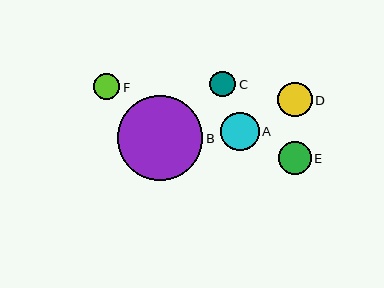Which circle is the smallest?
Circle C is the smallest with a size of approximately 26 pixels.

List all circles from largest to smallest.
From largest to smallest: B, A, D, E, F, C.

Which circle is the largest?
Circle B is the largest with a size of approximately 85 pixels.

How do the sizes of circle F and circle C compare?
Circle F and circle C are approximately the same size.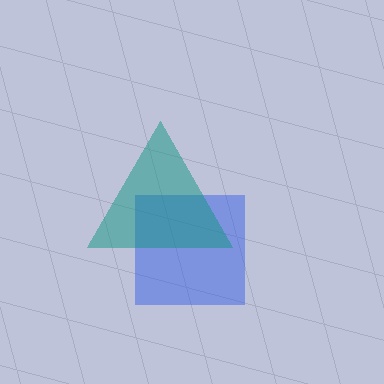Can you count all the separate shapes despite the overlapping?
Yes, there are 2 separate shapes.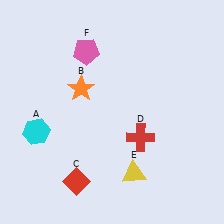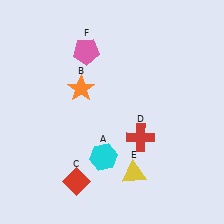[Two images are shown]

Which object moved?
The cyan hexagon (A) moved right.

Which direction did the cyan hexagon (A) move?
The cyan hexagon (A) moved right.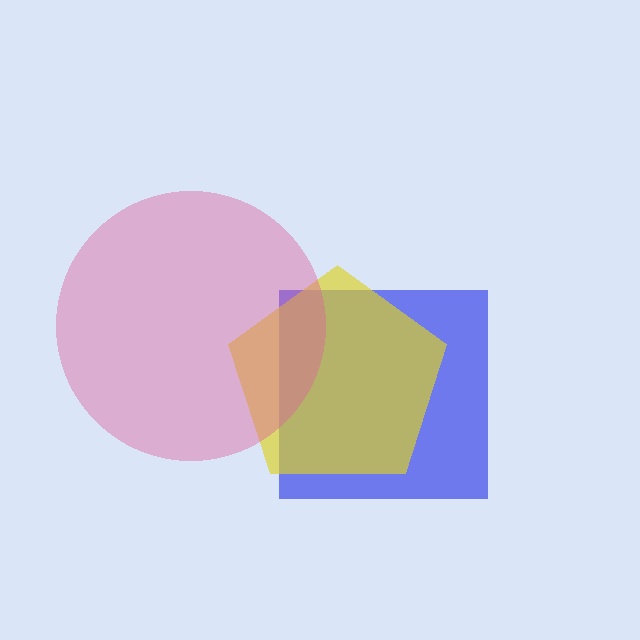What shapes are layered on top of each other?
The layered shapes are: a blue square, a yellow pentagon, a pink circle.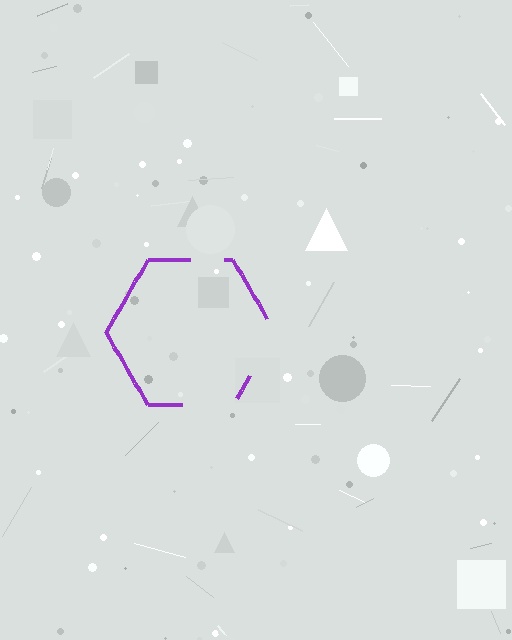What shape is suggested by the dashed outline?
The dashed outline suggests a hexagon.